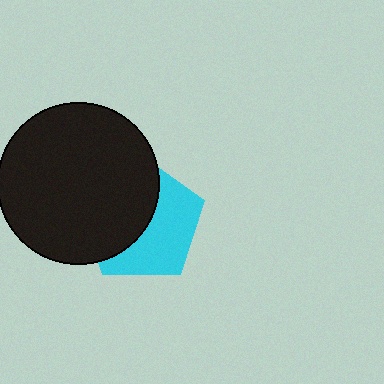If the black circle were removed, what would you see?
You would see the complete cyan pentagon.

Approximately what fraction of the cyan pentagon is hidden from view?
Roughly 51% of the cyan pentagon is hidden behind the black circle.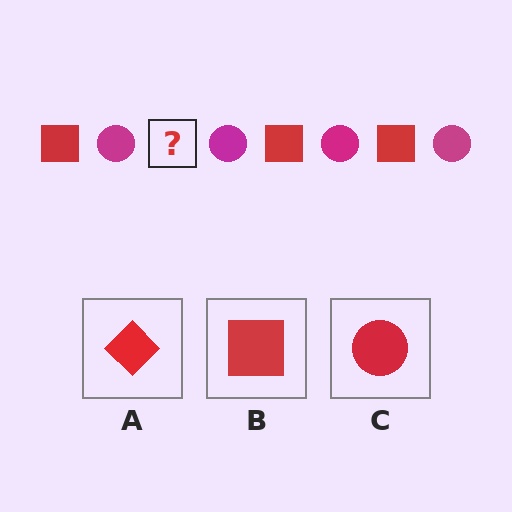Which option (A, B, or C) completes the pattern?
B.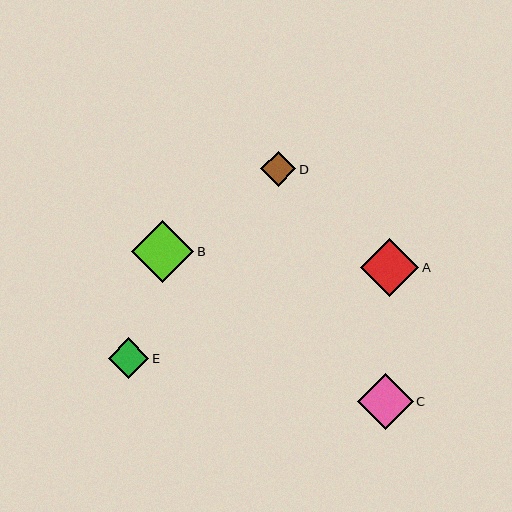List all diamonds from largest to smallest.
From largest to smallest: B, A, C, E, D.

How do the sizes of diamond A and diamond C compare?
Diamond A and diamond C are approximately the same size.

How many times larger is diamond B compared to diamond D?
Diamond B is approximately 1.8 times the size of diamond D.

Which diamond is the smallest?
Diamond D is the smallest with a size of approximately 35 pixels.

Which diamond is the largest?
Diamond B is the largest with a size of approximately 62 pixels.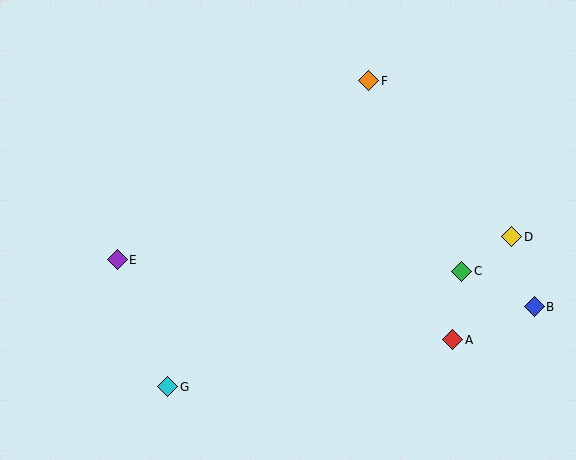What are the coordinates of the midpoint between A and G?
The midpoint between A and G is at (310, 363).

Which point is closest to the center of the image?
Point F at (369, 81) is closest to the center.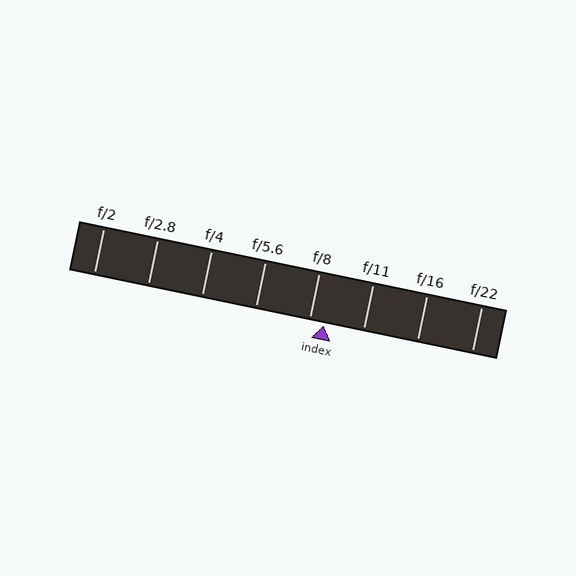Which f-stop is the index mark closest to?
The index mark is closest to f/8.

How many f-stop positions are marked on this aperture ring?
There are 8 f-stop positions marked.